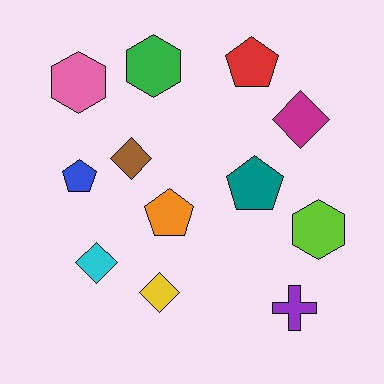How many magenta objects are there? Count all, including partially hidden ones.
There is 1 magenta object.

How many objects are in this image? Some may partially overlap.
There are 12 objects.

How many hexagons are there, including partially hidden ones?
There are 3 hexagons.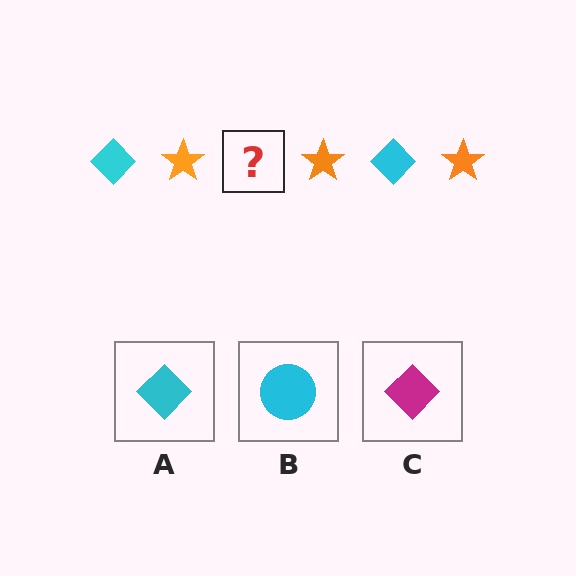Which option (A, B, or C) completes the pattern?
A.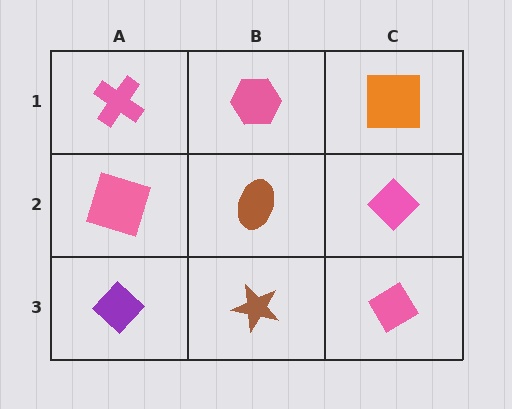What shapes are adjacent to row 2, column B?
A pink hexagon (row 1, column B), a brown star (row 3, column B), a pink square (row 2, column A), a pink diamond (row 2, column C).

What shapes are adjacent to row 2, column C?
An orange square (row 1, column C), a pink diamond (row 3, column C), a brown ellipse (row 2, column B).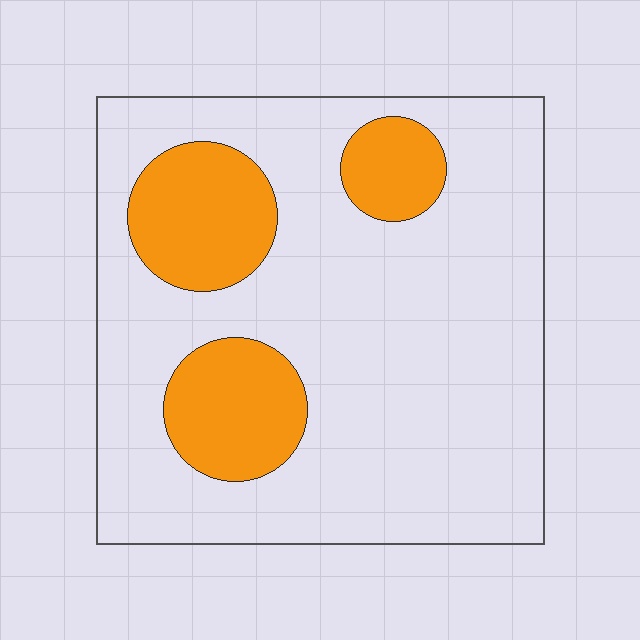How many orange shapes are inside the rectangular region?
3.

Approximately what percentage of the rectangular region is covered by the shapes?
Approximately 20%.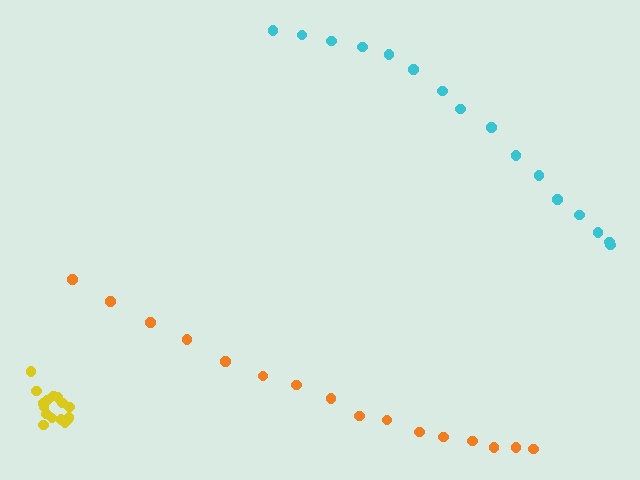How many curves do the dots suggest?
There are 3 distinct paths.